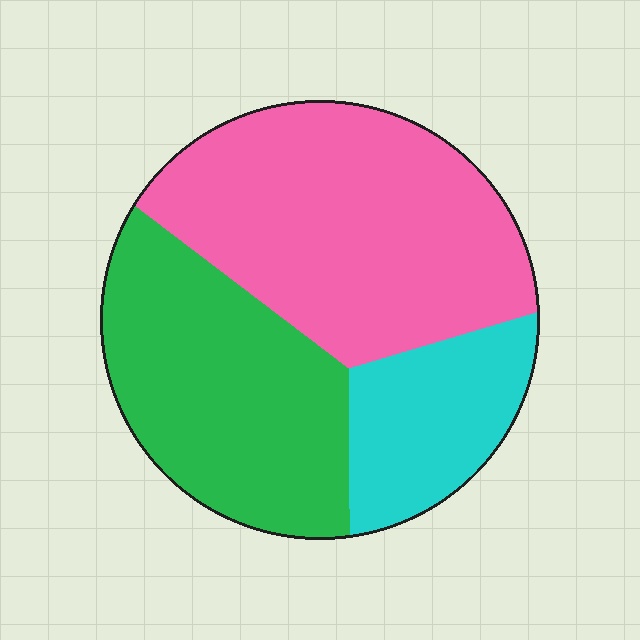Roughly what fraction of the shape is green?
Green covers around 35% of the shape.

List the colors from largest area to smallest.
From largest to smallest: pink, green, cyan.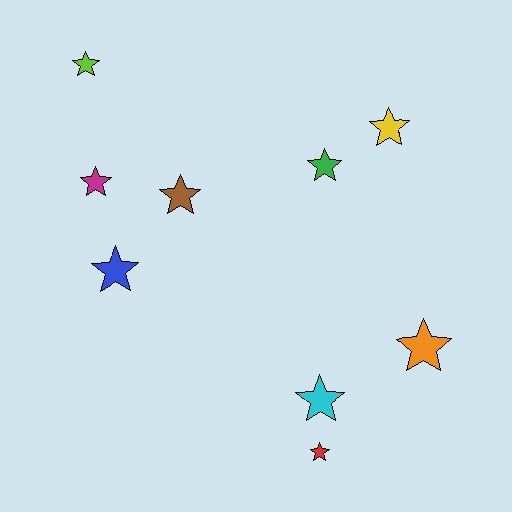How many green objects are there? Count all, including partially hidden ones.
There is 1 green object.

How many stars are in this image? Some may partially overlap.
There are 9 stars.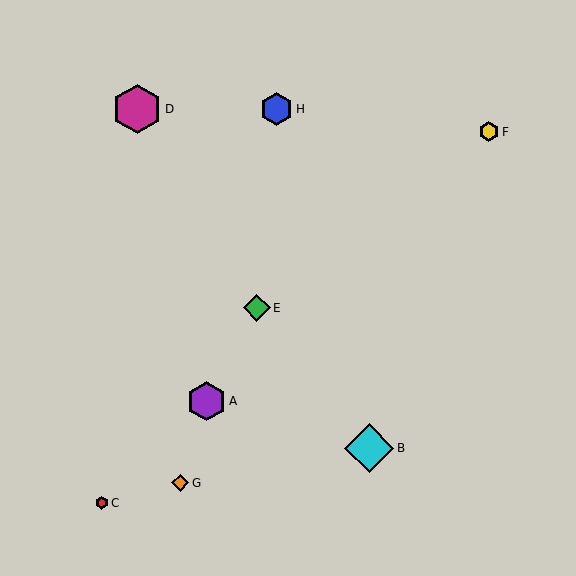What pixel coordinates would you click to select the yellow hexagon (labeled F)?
Click at (489, 132) to select the yellow hexagon F.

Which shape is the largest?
The magenta hexagon (labeled D) is the largest.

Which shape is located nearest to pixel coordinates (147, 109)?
The magenta hexagon (labeled D) at (137, 109) is nearest to that location.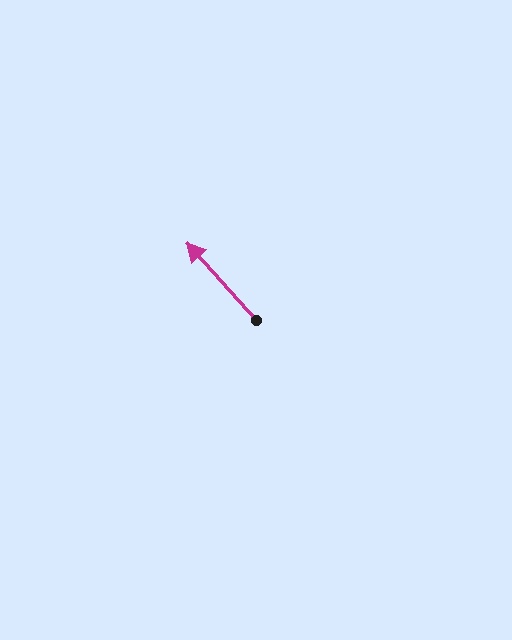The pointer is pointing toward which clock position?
Roughly 11 o'clock.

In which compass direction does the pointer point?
Northwest.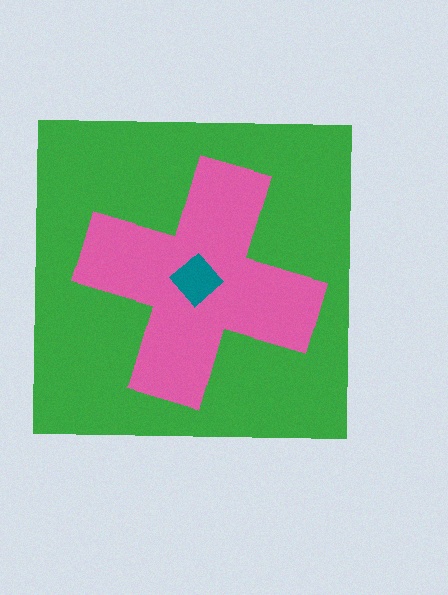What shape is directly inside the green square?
The pink cross.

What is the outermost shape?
The green square.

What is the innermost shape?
The teal diamond.